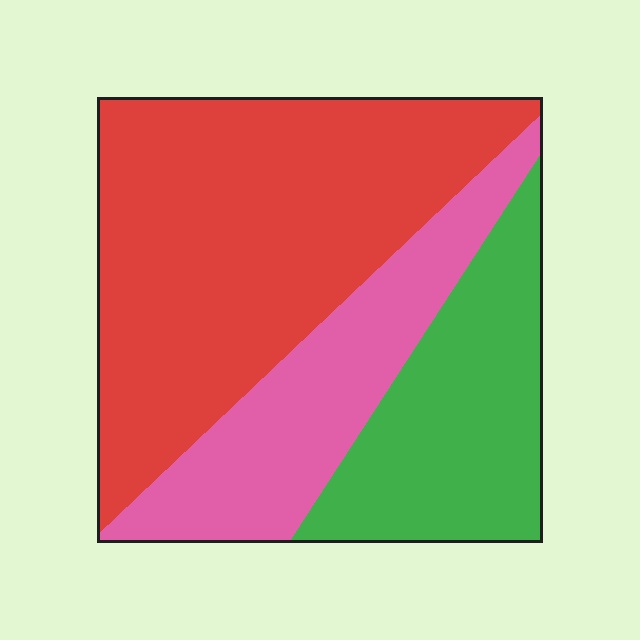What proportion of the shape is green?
Green takes up about one quarter (1/4) of the shape.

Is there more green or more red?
Red.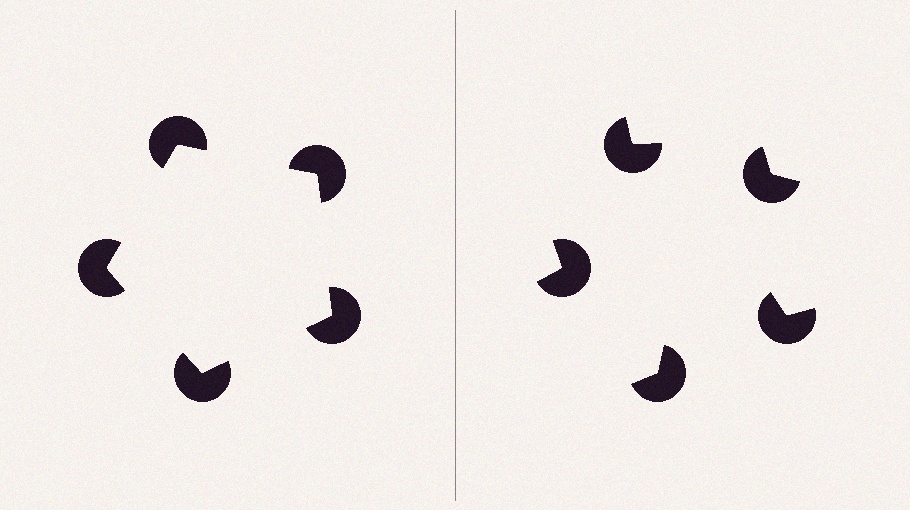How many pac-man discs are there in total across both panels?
10 — 5 on each side.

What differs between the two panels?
The pac-man discs are positioned identically on both sides; only the wedge orientations differ. On the left they align to a pentagon; on the right they are misaligned.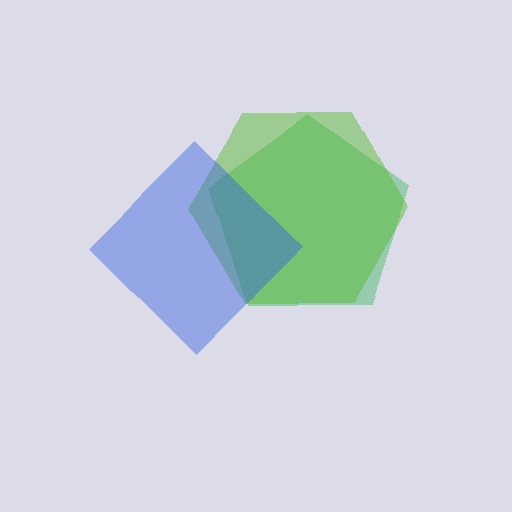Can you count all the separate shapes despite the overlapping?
Yes, there are 3 separate shapes.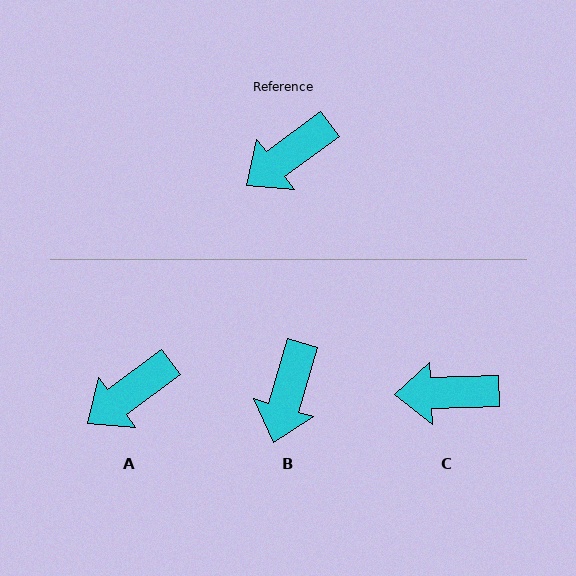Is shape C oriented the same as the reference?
No, it is off by about 35 degrees.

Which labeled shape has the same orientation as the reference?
A.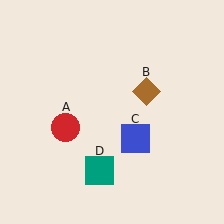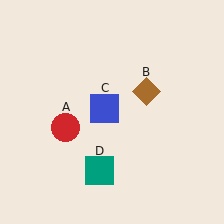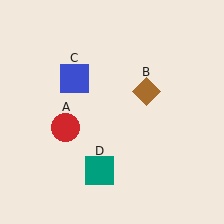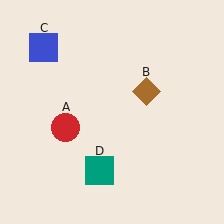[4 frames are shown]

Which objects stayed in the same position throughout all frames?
Red circle (object A) and brown diamond (object B) and teal square (object D) remained stationary.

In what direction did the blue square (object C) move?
The blue square (object C) moved up and to the left.